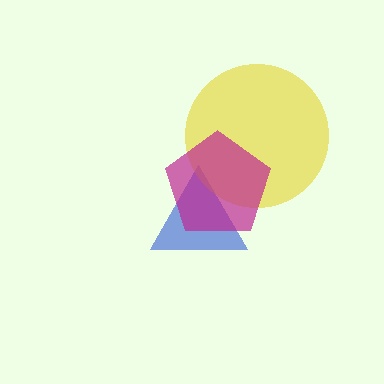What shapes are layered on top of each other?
The layered shapes are: a blue triangle, a yellow circle, a magenta pentagon.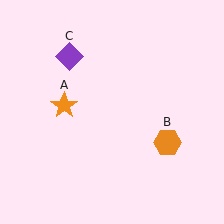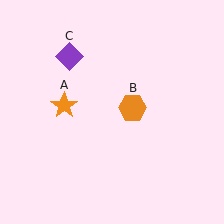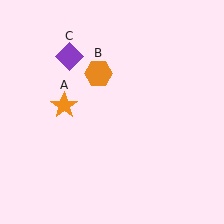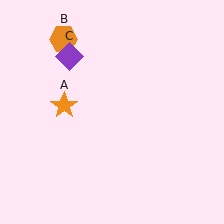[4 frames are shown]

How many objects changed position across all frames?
1 object changed position: orange hexagon (object B).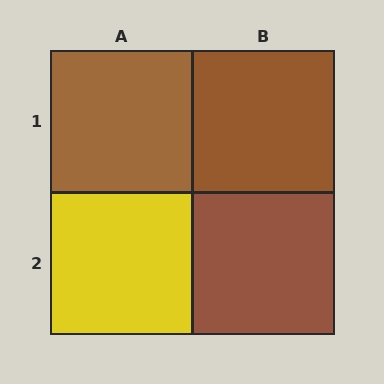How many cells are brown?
3 cells are brown.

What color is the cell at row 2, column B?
Brown.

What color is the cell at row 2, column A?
Yellow.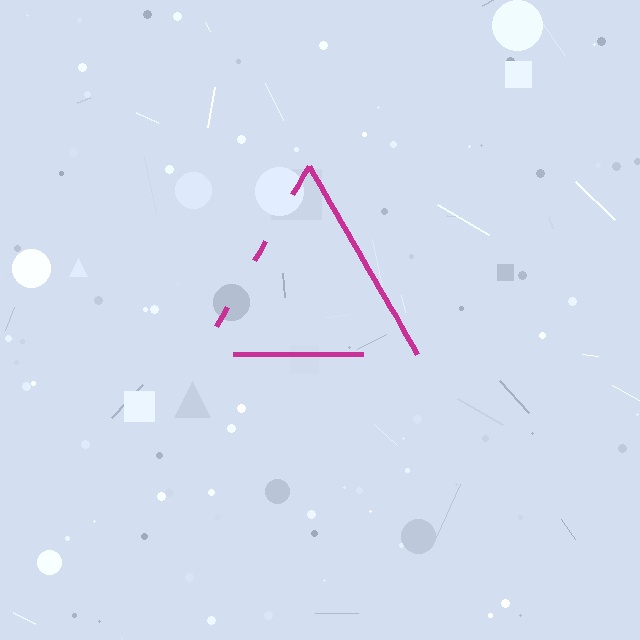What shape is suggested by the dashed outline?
The dashed outline suggests a triangle.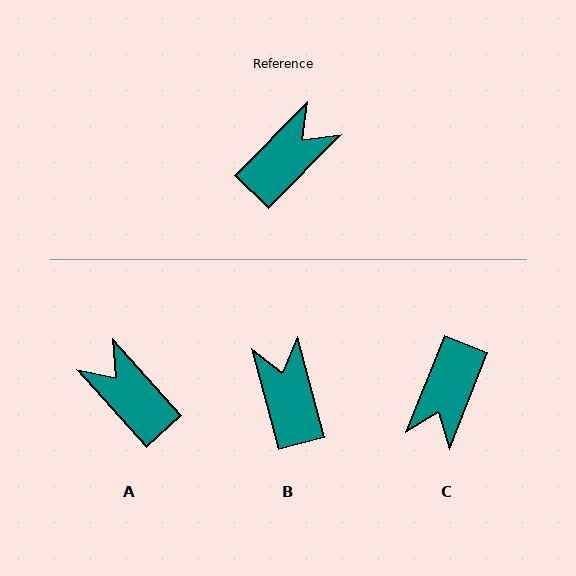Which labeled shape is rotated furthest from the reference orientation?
C, about 157 degrees away.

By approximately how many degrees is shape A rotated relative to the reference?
Approximately 86 degrees counter-clockwise.